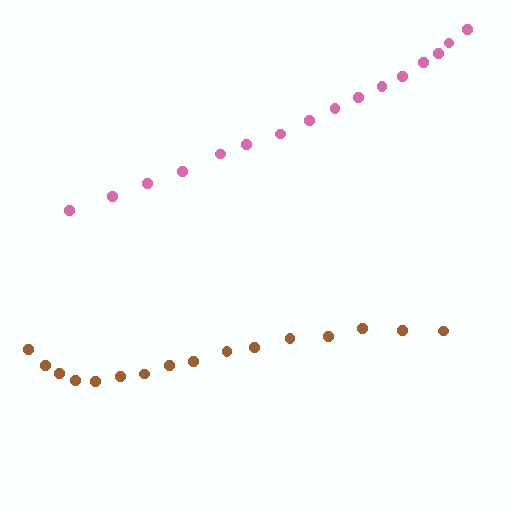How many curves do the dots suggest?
There are 2 distinct paths.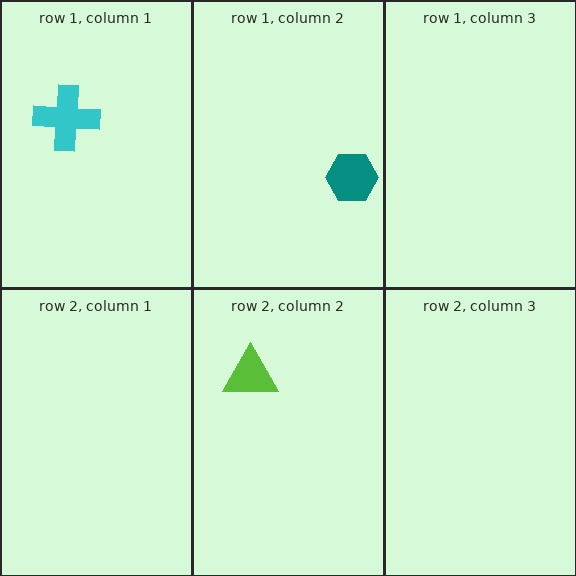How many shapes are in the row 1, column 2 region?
1.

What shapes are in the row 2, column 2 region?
The lime triangle.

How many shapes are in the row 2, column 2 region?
1.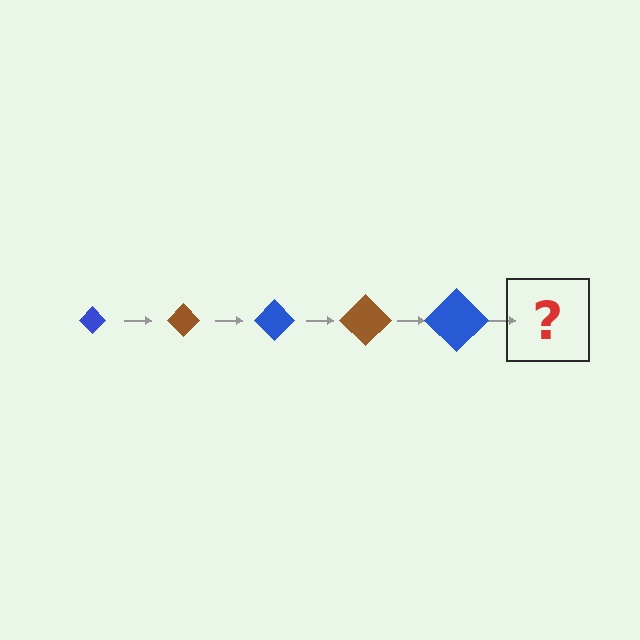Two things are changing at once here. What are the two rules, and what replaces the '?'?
The two rules are that the diamond grows larger each step and the color cycles through blue and brown. The '?' should be a brown diamond, larger than the previous one.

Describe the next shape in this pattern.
It should be a brown diamond, larger than the previous one.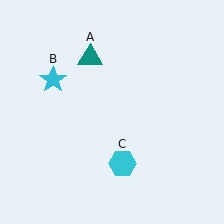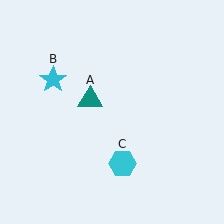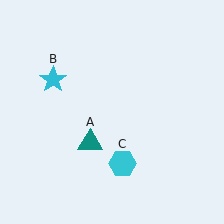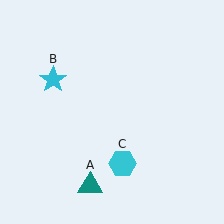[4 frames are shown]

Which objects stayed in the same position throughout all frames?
Cyan star (object B) and cyan hexagon (object C) remained stationary.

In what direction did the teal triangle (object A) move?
The teal triangle (object A) moved down.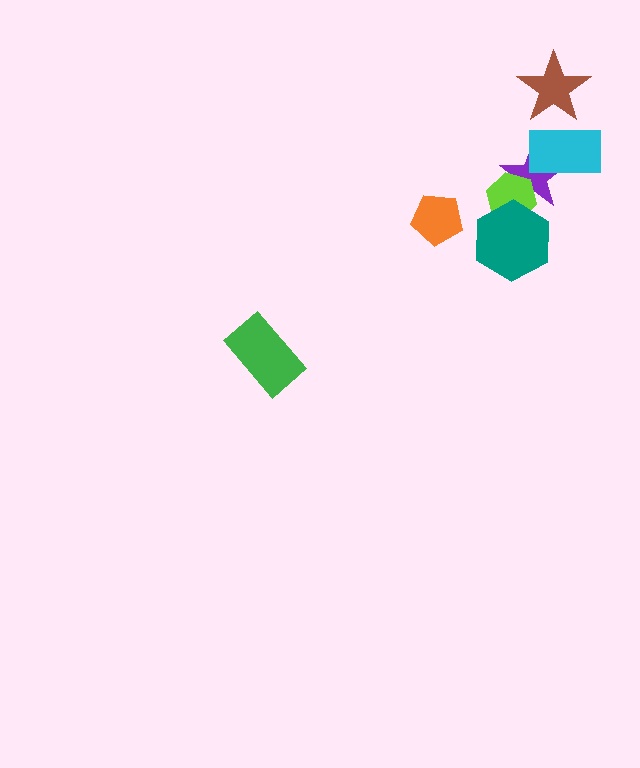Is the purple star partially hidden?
Yes, it is partially covered by another shape.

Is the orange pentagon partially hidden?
No, no other shape covers it.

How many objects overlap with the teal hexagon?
2 objects overlap with the teal hexagon.